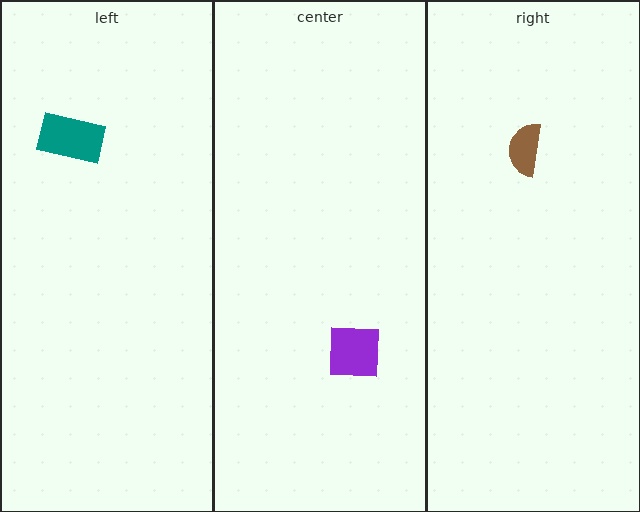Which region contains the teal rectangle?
The left region.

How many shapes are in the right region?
1.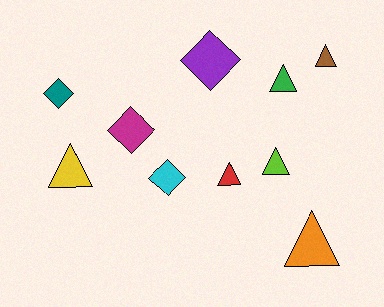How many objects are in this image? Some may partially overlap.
There are 10 objects.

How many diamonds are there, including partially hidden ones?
There are 4 diamonds.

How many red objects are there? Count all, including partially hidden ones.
There is 1 red object.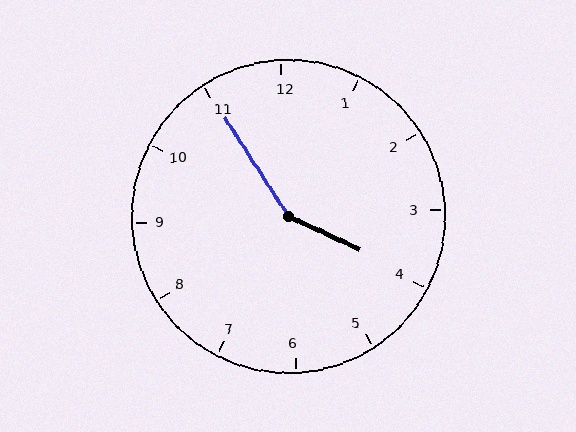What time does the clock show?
3:55.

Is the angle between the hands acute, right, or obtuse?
It is obtuse.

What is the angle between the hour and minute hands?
Approximately 148 degrees.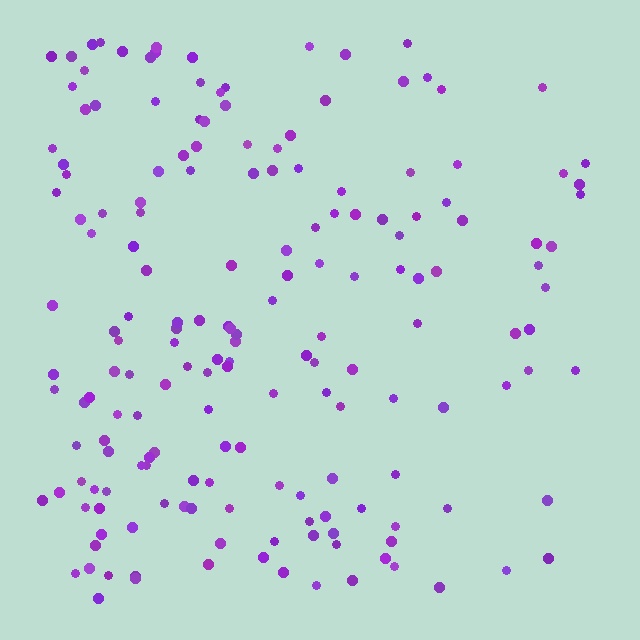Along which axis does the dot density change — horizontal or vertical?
Horizontal.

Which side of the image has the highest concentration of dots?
The left.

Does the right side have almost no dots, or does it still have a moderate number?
Still a moderate number, just noticeably fewer than the left.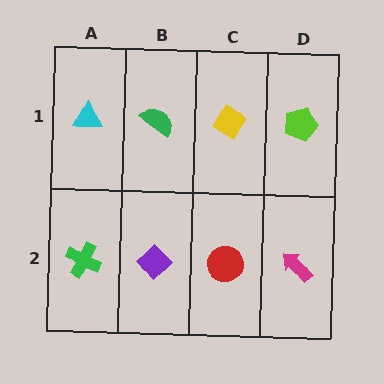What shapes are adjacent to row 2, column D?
A lime pentagon (row 1, column D), a red circle (row 2, column C).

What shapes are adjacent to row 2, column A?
A cyan triangle (row 1, column A), a purple diamond (row 2, column B).